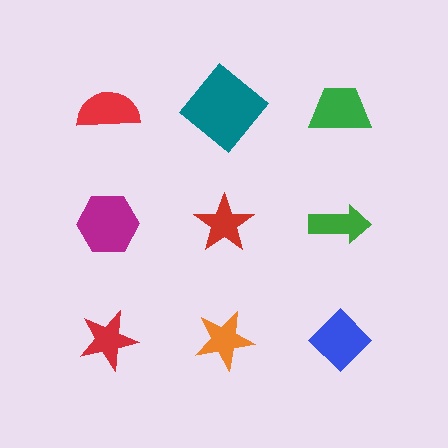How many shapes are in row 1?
3 shapes.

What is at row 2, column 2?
A red star.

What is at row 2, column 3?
A green arrow.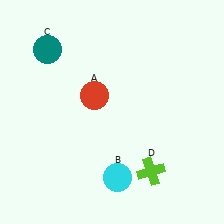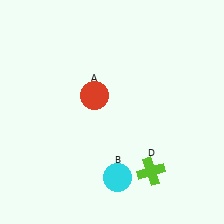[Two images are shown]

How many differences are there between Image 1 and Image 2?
There is 1 difference between the two images.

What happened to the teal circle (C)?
The teal circle (C) was removed in Image 2. It was in the top-left area of Image 1.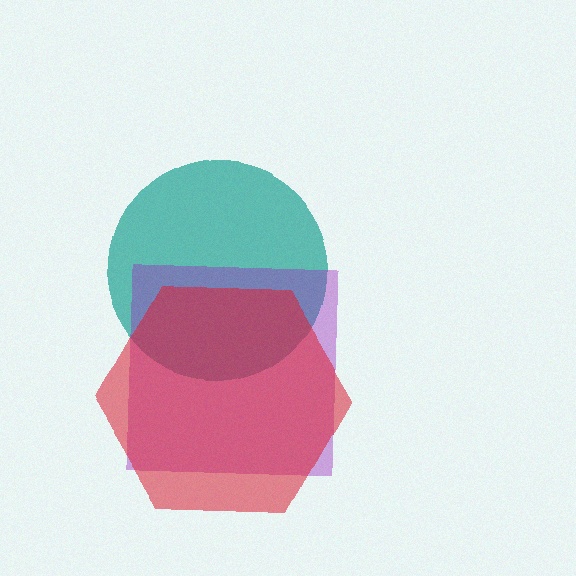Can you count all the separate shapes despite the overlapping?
Yes, there are 3 separate shapes.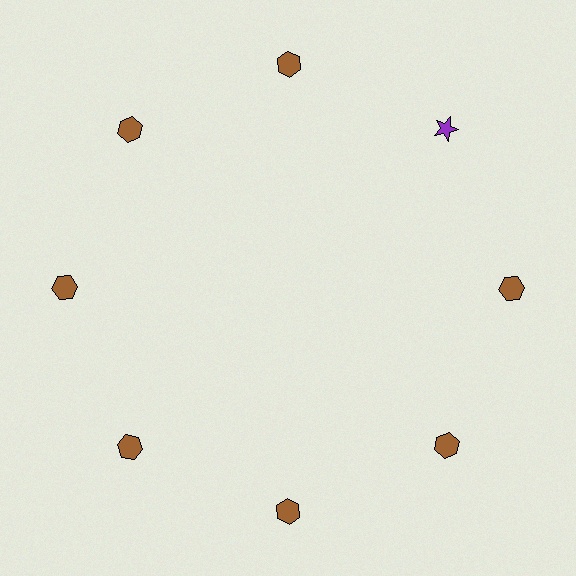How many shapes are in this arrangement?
There are 8 shapes arranged in a ring pattern.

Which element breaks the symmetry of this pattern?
The purple star at roughly the 2 o'clock position breaks the symmetry. All other shapes are brown hexagons.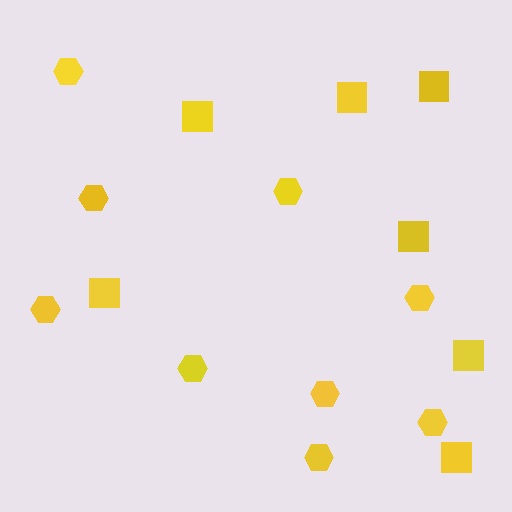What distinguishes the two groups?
There are 2 groups: one group of hexagons (9) and one group of squares (7).